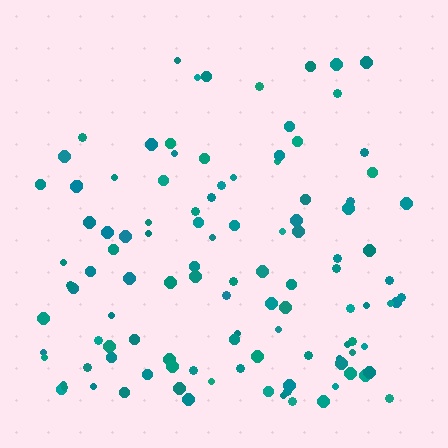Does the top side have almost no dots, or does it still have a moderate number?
Still a moderate number, just noticeably fewer than the bottom.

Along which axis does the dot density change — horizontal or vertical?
Vertical.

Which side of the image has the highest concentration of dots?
The bottom.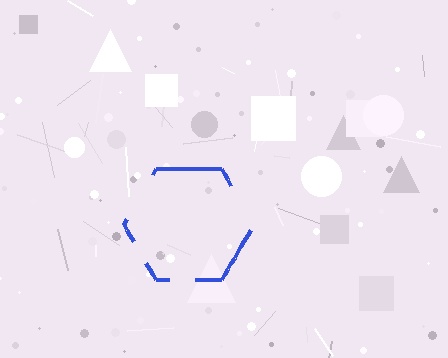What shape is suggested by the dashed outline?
The dashed outline suggests a hexagon.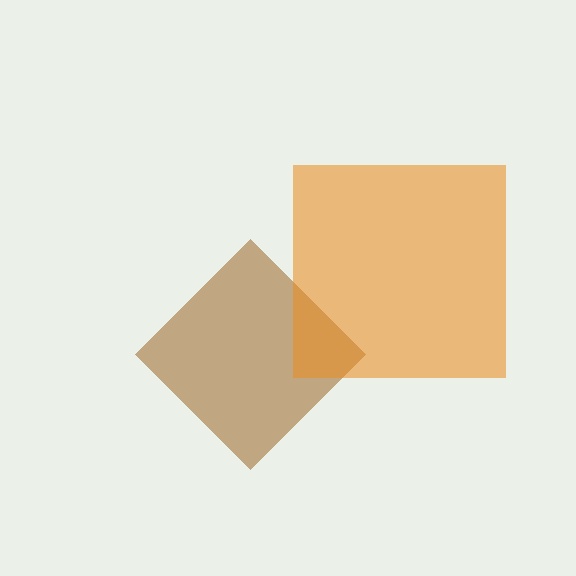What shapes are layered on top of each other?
The layered shapes are: a brown diamond, an orange square.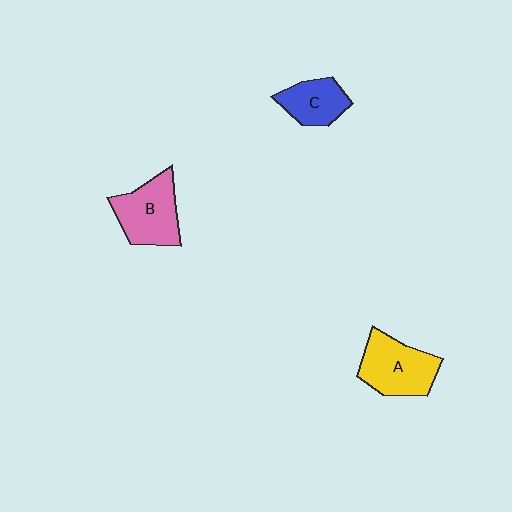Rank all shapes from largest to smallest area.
From largest to smallest: A (yellow), B (pink), C (blue).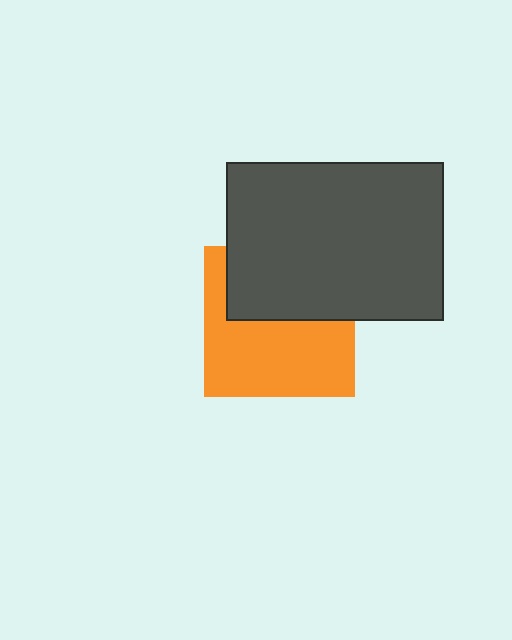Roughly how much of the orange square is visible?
About half of it is visible (roughly 57%).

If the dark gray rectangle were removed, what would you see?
You would see the complete orange square.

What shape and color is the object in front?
The object in front is a dark gray rectangle.